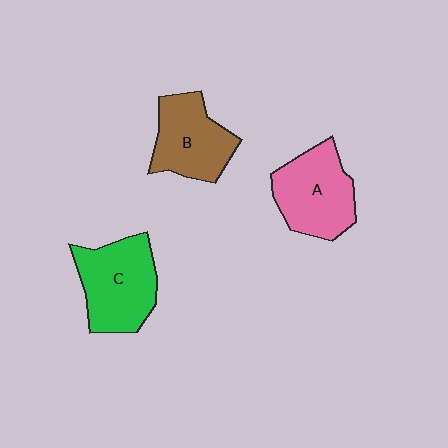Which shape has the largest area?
Shape C (green).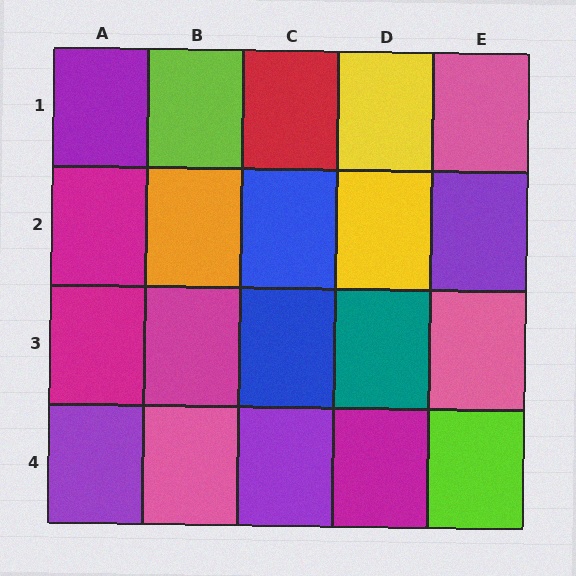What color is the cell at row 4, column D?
Magenta.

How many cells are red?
1 cell is red.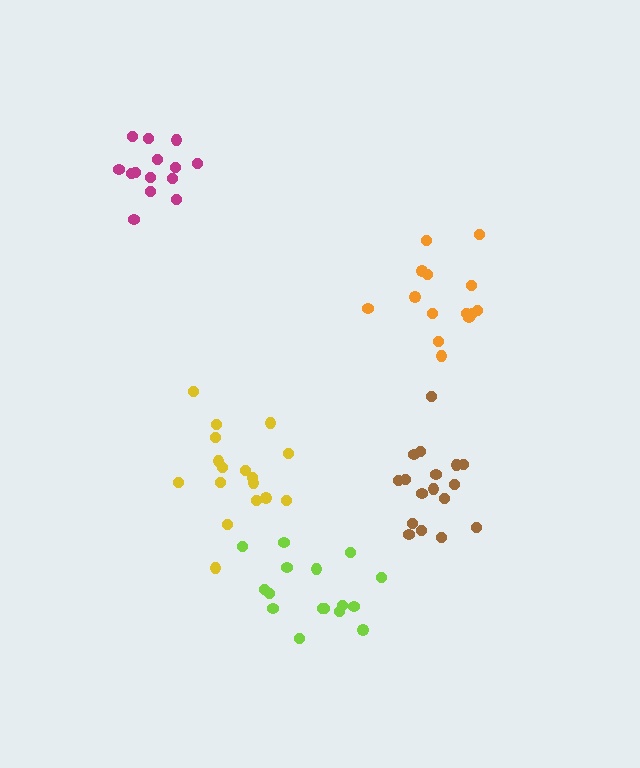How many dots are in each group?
Group 1: 18 dots, Group 2: 14 dots, Group 3: 17 dots, Group 4: 16 dots, Group 5: 14 dots (79 total).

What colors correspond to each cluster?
The clusters are colored: brown, orange, yellow, lime, magenta.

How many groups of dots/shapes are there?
There are 5 groups.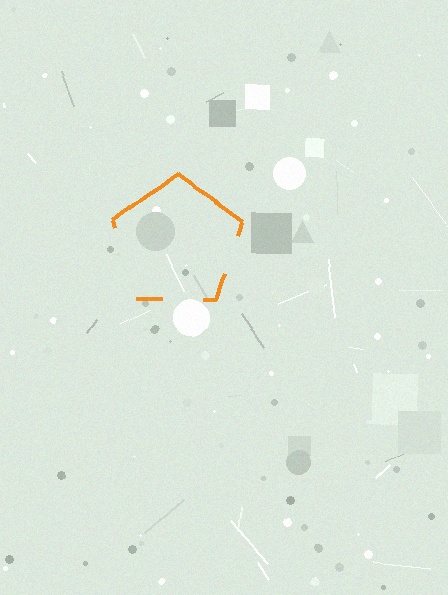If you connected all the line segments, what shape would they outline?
They would outline a pentagon.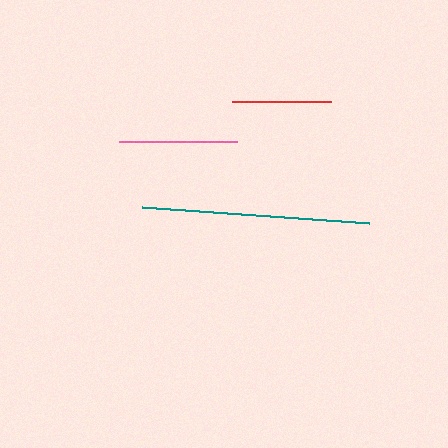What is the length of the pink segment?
The pink segment is approximately 118 pixels long.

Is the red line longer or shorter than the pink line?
The pink line is longer than the red line.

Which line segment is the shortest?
The red line is the shortest at approximately 99 pixels.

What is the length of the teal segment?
The teal segment is approximately 228 pixels long.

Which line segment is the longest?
The teal line is the longest at approximately 228 pixels.